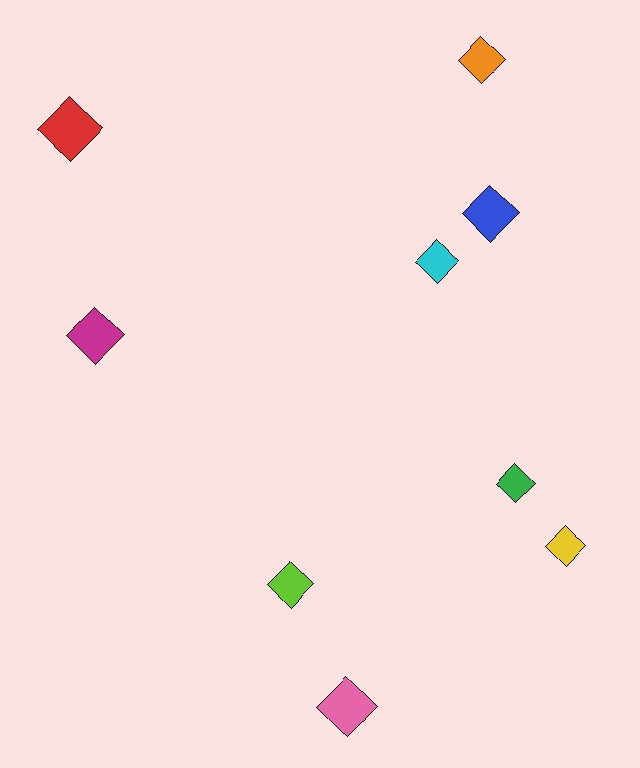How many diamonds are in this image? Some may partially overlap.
There are 9 diamonds.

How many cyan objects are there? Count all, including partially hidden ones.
There is 1 cyan object.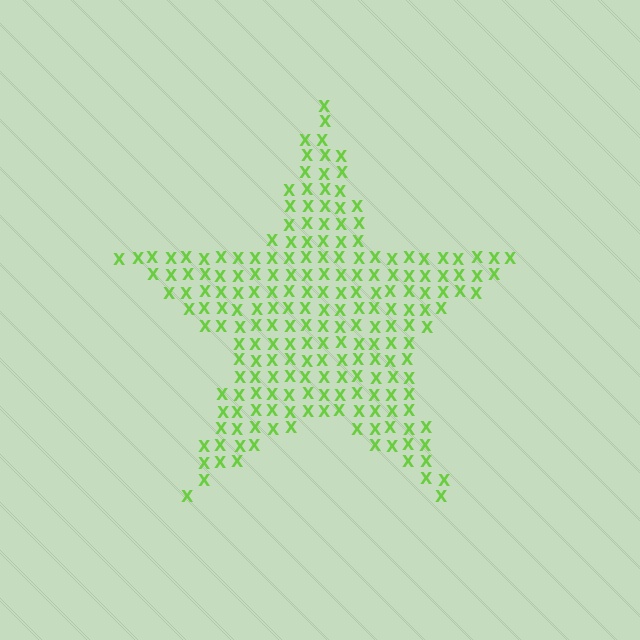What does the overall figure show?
The overall figure shows a star.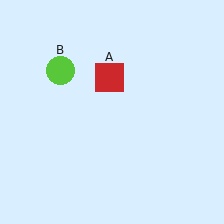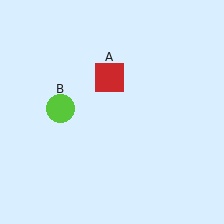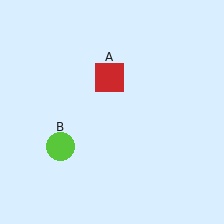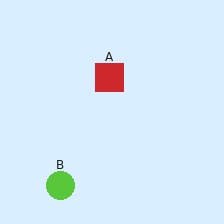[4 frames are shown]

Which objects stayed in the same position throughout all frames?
Red square (object A) remained stationary.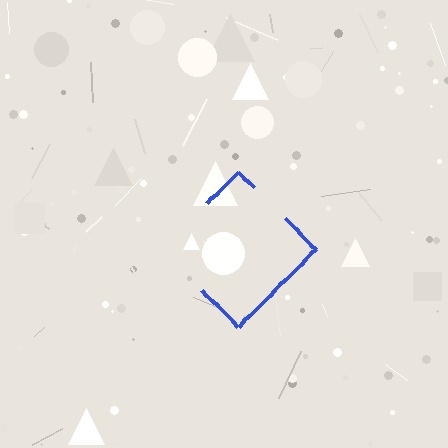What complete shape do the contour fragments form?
The contour fragments form a diamond.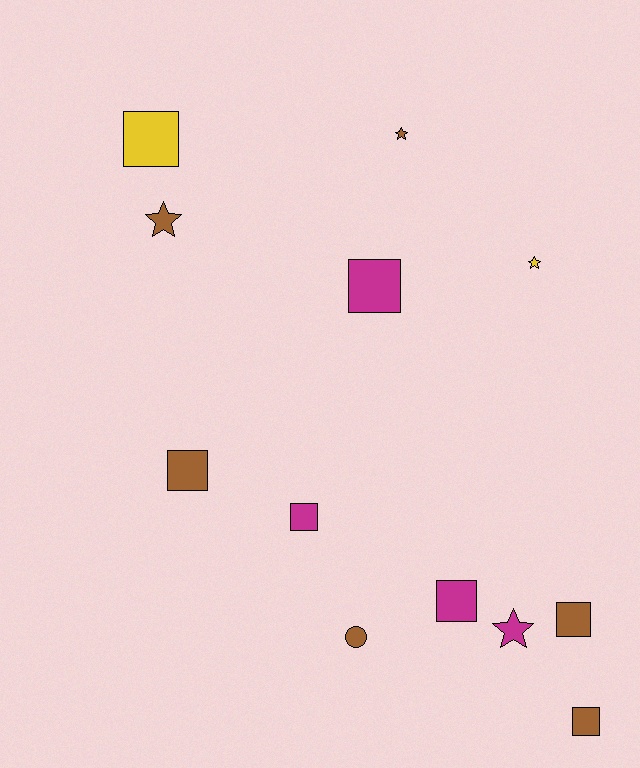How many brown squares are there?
There are 3 brown squares.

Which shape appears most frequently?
Square, with 7 objects.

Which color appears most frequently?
Brown, with 6 objects.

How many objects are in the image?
There are 12 objects.